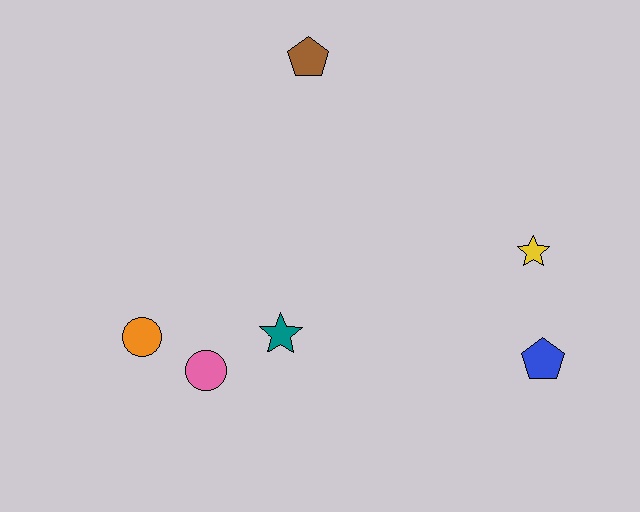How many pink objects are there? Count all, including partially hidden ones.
There is 1 pink object.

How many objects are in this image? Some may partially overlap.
There are 6 objects.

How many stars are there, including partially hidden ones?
There are 2 stars.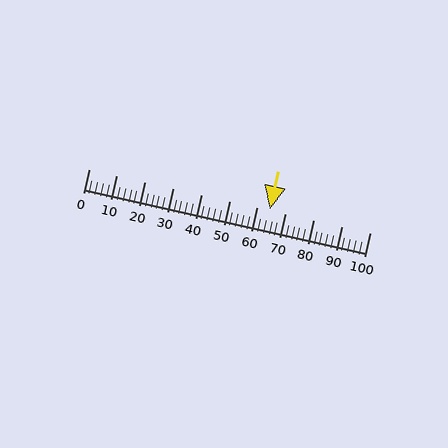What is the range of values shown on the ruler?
The ruler shows values from 0 to 100.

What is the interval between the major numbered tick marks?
The major tick marks are spaced 10 units apart.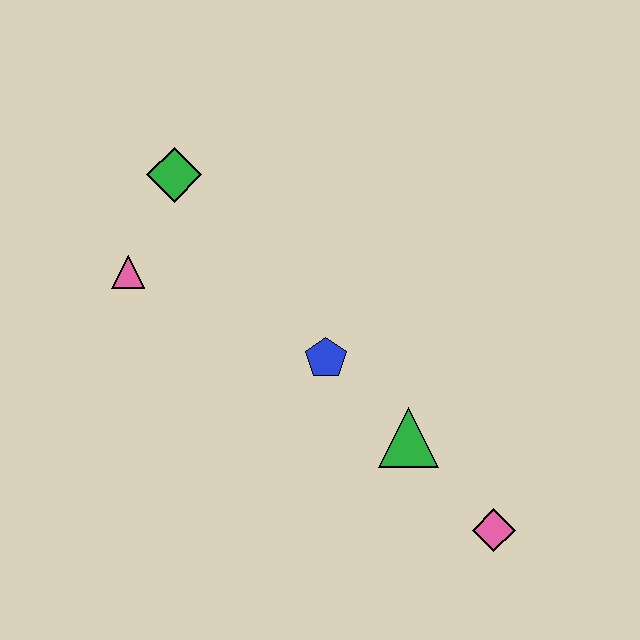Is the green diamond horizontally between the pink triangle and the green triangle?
Yes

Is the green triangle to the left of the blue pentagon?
No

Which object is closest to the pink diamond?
The green triangle is closest to the pink diamond.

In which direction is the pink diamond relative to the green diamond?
The pink diamond is below the green diamond.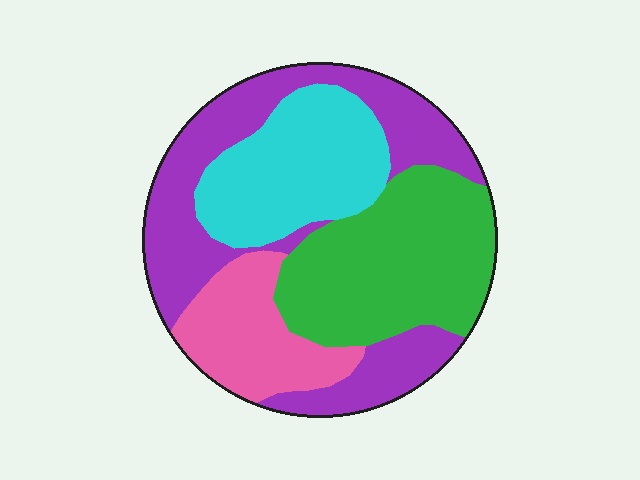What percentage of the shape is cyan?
Cyan covers around 20% of the shape.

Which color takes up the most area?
Purple, at roughly 35%.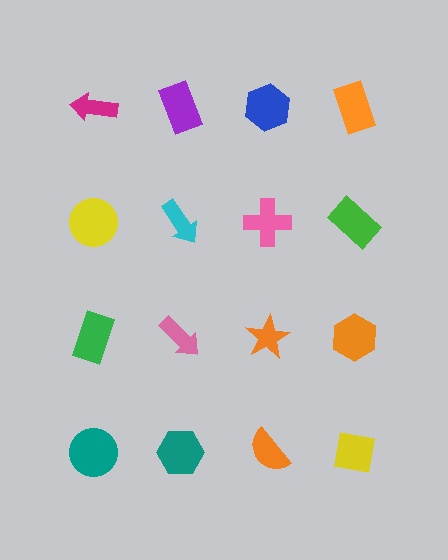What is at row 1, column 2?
A purple rectangle.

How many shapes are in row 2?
4 shapes.